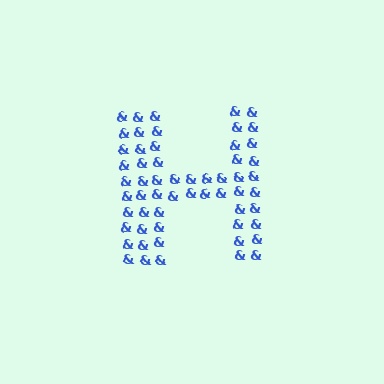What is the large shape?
The large shape is the letter H.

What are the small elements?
The small elements are ampersands.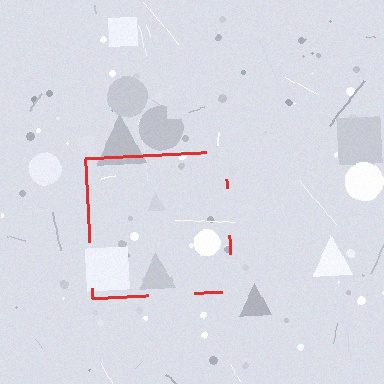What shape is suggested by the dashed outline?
The dashed outline suggests a square.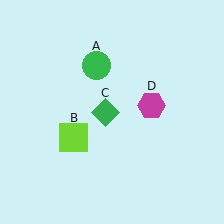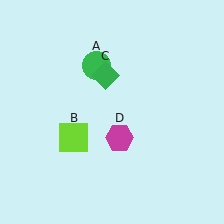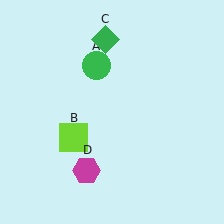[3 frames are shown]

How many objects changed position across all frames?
2 objects changed position: green diamond (object C), magenta hexagon (object D).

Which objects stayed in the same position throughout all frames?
Green circle (object A) and lime square (object B) remained stationary.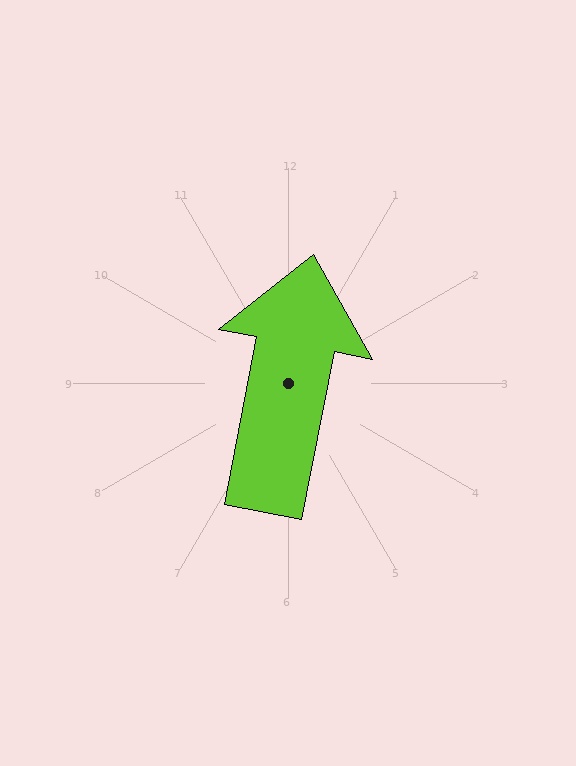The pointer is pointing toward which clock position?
Roughly 12 o'clock.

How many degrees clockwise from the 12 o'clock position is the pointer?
Approximately 11 degrees.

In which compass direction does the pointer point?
North.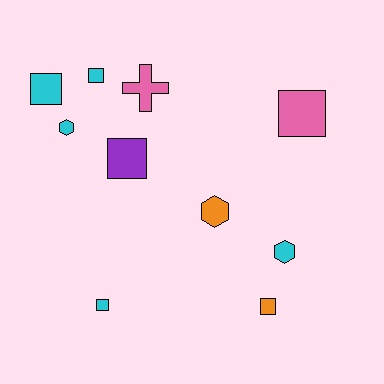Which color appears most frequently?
Cyan, with 5 objects.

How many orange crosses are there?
There are no orange crosses.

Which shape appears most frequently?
Square, with 6 objects.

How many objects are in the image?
There are 10 objects.